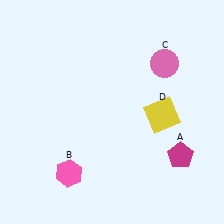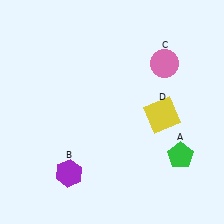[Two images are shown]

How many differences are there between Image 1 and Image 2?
There are 2 differences between the two images.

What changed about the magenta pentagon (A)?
In Image 1, A is magenta. In Image 2, it changed to green.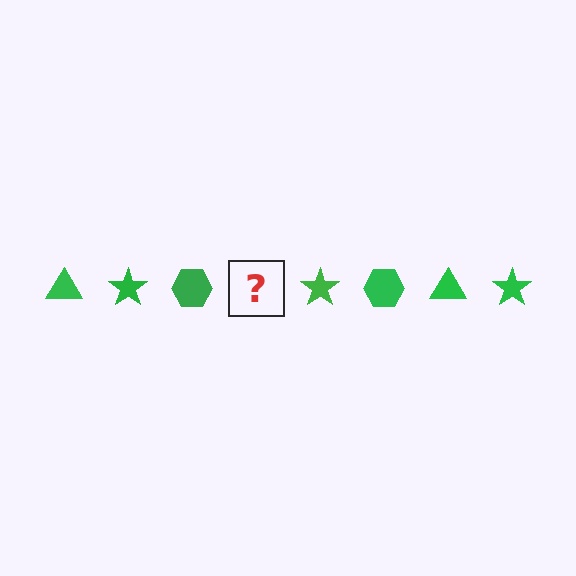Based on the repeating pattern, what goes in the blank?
The blank should be a green triangle.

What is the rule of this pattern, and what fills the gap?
The rule is that the pattern cycles through triangle, star, hexagon shapes in green. The gap should be filled with a green triangle.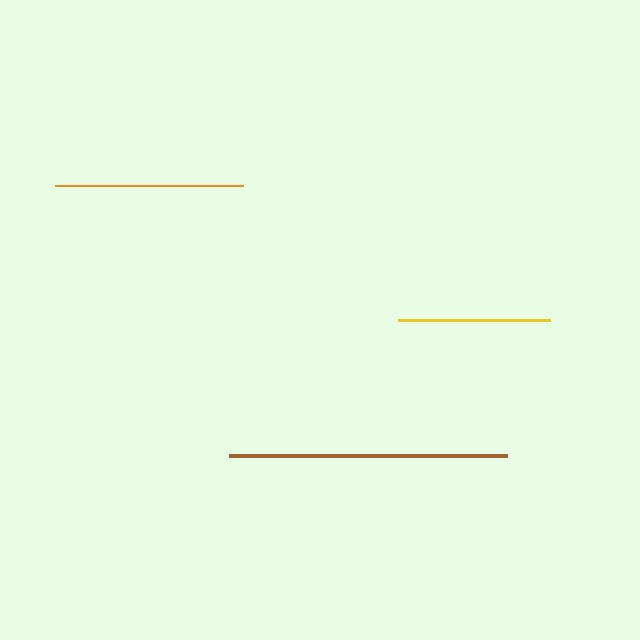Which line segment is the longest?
The brown line is the longest at approximately 279 pixels.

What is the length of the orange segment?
The orange segment is approximately 188 pixels long.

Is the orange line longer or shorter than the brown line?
The brown line is longer than the orange line.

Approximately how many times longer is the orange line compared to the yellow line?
The orange line is approximately 1.2 times the length of the yellow line.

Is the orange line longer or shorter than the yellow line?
The orange line is longer than the yellow line.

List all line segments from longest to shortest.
From longest to shortest: brown, orange, yellow.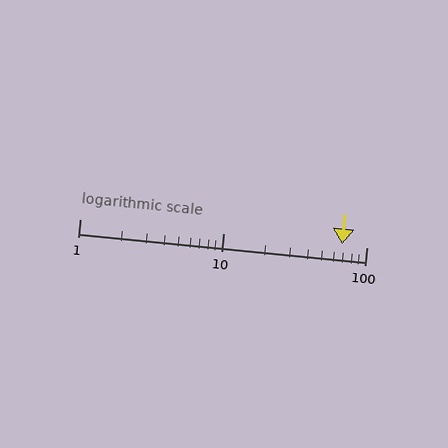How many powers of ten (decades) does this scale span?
The scale spans 2 decades, from 1 to 100.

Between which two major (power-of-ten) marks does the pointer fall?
The pointer is between 10 and 100.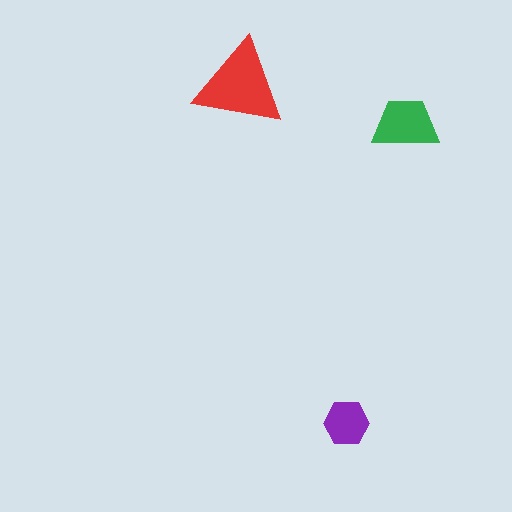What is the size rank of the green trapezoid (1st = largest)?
2nd.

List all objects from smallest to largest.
The purple hexagon, the green trapezoid, the red triangle.